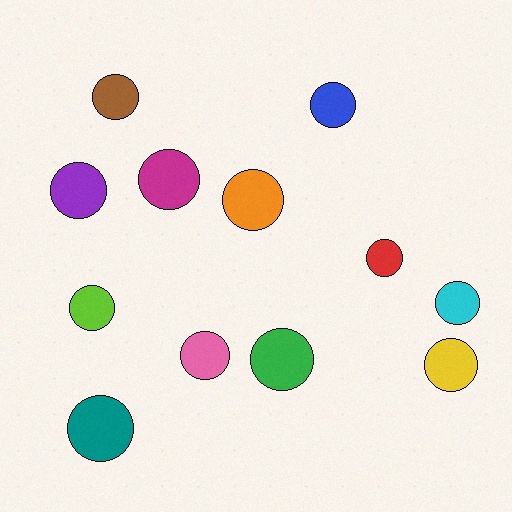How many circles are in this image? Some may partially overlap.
There are 12 circles.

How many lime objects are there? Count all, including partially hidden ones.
There is 1 lime object.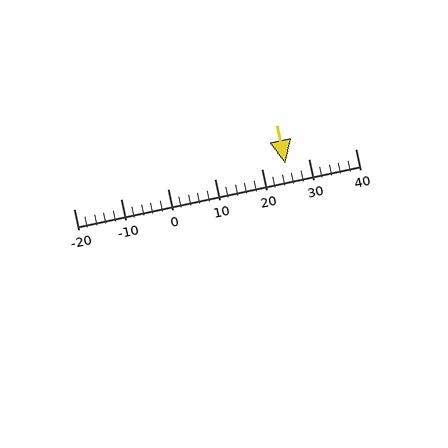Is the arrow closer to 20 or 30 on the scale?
The arrow is closer to 30.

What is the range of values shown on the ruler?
The ruler shows values from -20 to 40.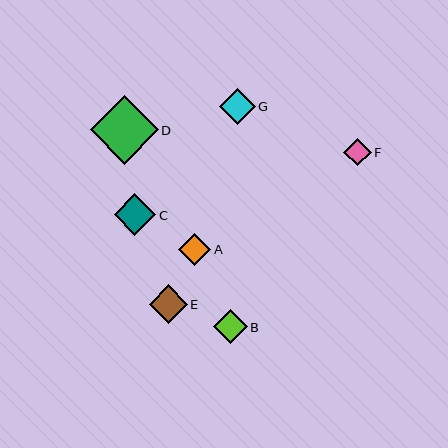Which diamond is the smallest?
Diamond F is the smallest with a size of approximately 28 pixels.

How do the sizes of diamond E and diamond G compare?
Diamond E and diamond G are approximately the same size.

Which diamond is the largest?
Diamond D is the largest with a size of approximately 68 pixels.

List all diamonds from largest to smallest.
From largest to smallest: D, C, E, G, B, A, F.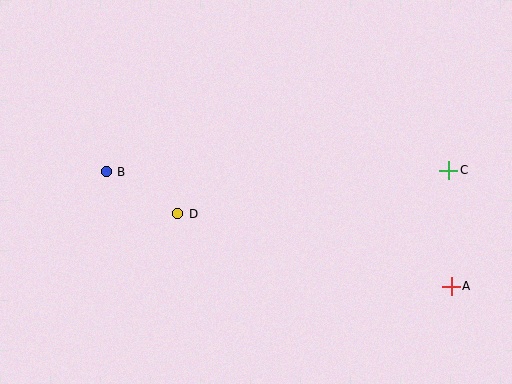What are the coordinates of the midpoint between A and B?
The midpoint between A and B is at (279, 229).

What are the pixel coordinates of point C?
Point C is at (449, 170).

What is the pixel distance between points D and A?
The distance between D and A is 283 pixels.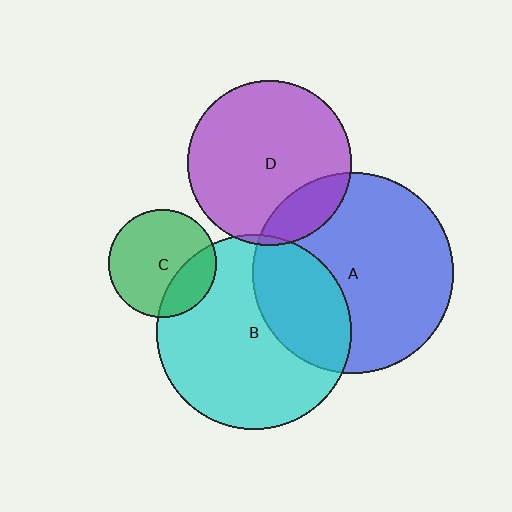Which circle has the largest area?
Circle A (blue).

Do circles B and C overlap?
Yes.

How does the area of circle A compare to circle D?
Approximately 1.5 times.